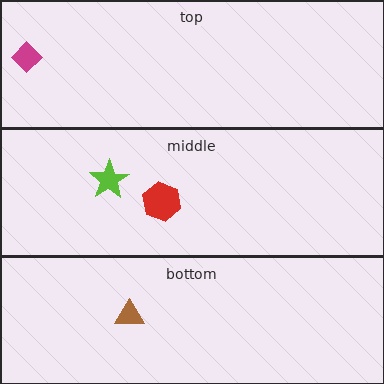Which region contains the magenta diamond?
The top region.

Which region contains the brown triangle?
The bottom region.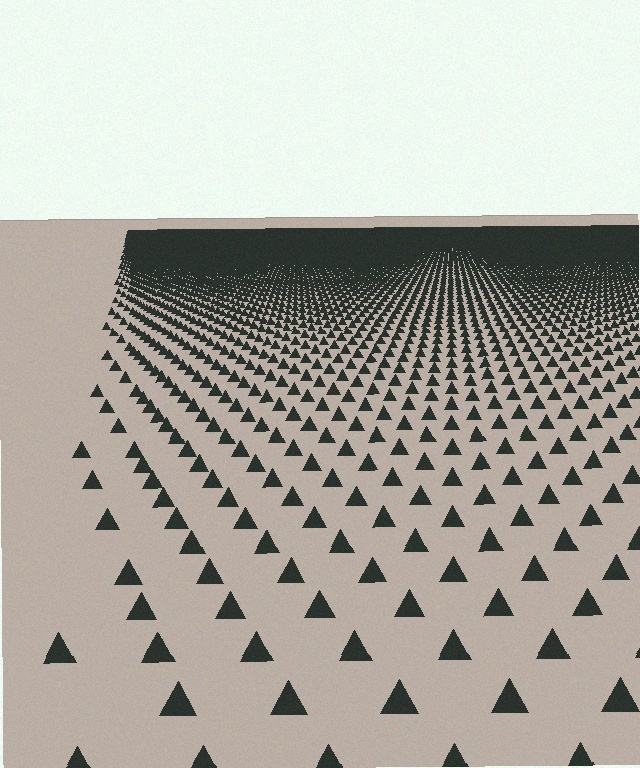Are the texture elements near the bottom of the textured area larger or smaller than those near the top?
Larger. Near the bottom, elements are closer to the viewer and appear at a bigger on-screen size.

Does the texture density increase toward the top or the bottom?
Density increases toward the top.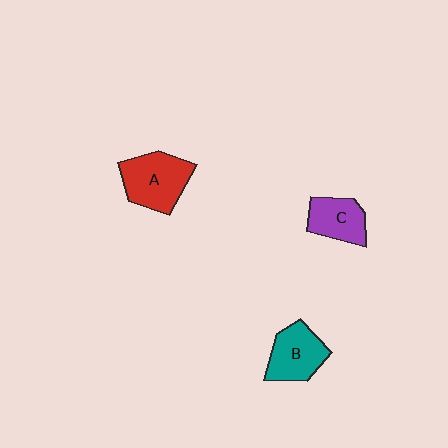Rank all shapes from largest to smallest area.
From largest to smallest: A (red), B (teal), C (purple).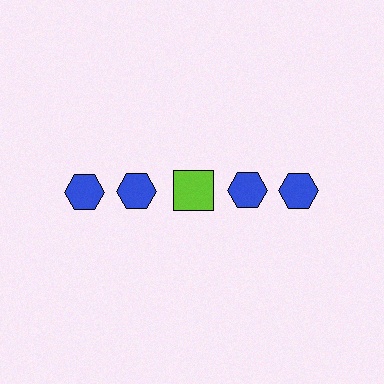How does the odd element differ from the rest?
It differs in both color (lime instead of blue) and shape (square instead of hexagon).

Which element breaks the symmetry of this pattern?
The lime square in the top row, center column breaks the symmetry. All other shapes are blue hexagons.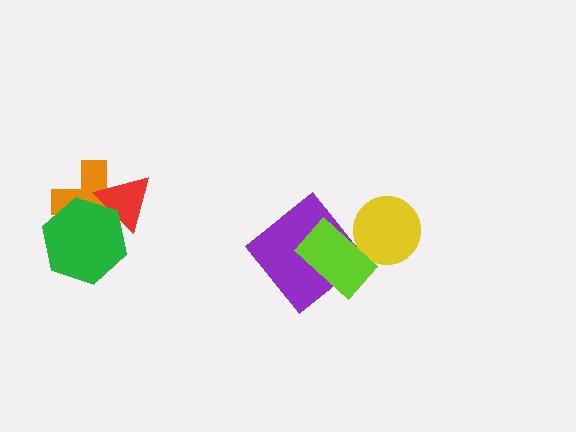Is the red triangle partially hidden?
Yes, it is partially covered by another shape.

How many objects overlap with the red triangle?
2 objects overlap with the red triangle.